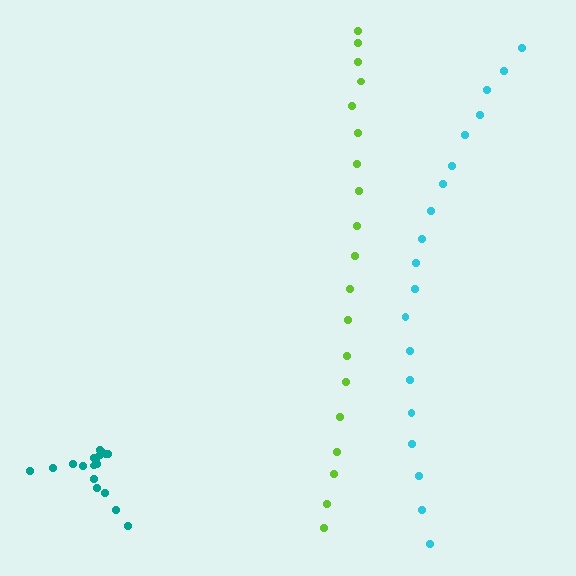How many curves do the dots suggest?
There are 3 distinct paths.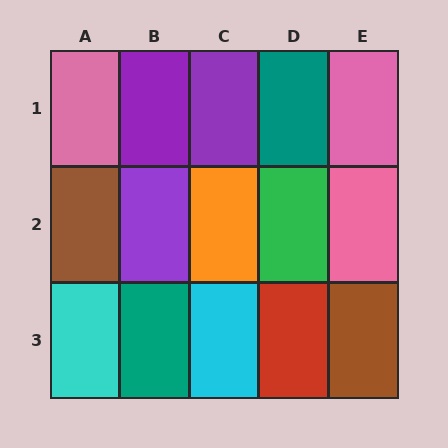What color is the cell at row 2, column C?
Orange.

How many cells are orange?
1 cell is orange.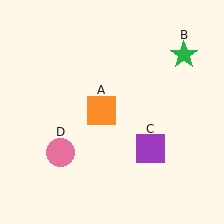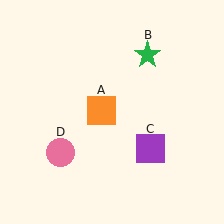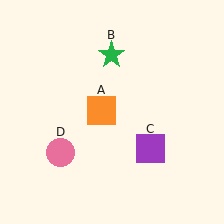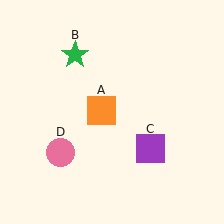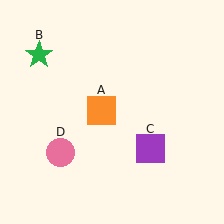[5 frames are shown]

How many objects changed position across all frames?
1 object changed position: green star (object B).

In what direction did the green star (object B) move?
The green star (object B) moved left.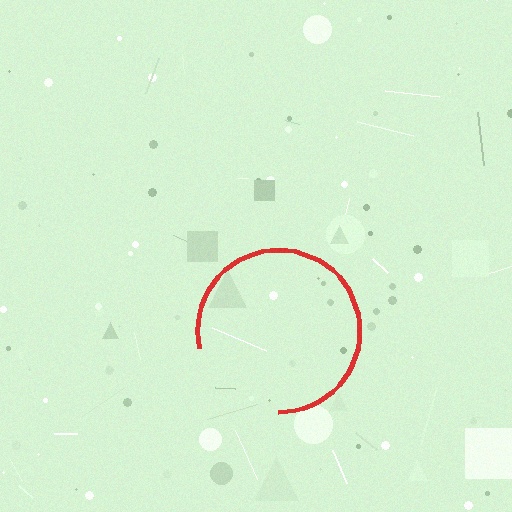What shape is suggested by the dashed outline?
The dashed outline suggests a circle.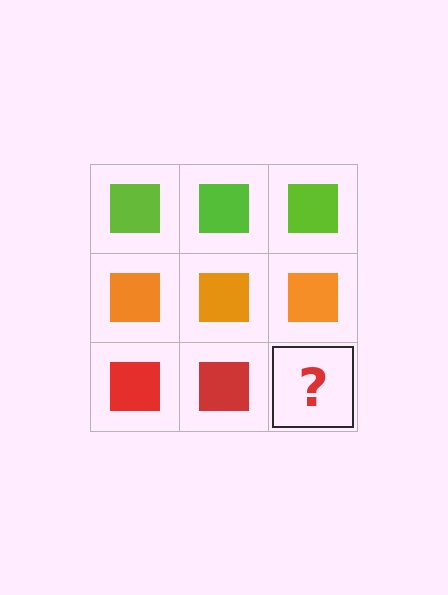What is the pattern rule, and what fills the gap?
The rule is that each row has a consistent color. The gap should be filled with a red square.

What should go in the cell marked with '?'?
The missing cell should contain a red square.